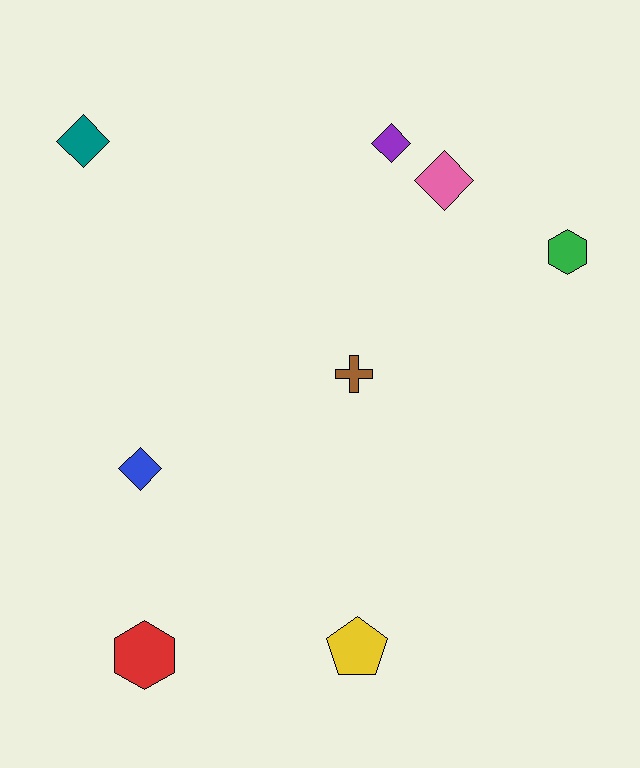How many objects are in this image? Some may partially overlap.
There are 8 objects.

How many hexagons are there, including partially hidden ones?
There are 2 hexagons.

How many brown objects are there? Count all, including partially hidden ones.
There is 1 brown object.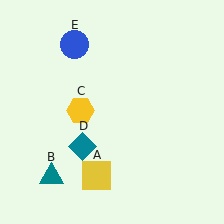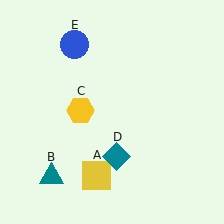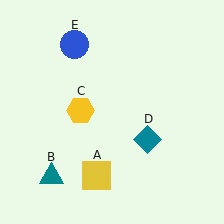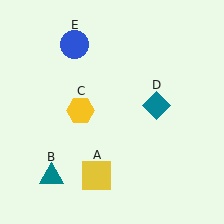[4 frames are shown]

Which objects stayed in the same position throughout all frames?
Yellow square (object A) and teal triangle (object B) and yellow hexagon (object C) and blue circle (object E) remained stationary.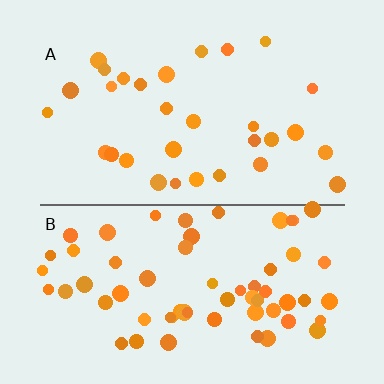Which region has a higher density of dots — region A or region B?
B (the bottom).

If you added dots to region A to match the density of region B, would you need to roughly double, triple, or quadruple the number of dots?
Approximately double.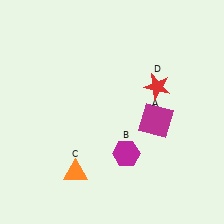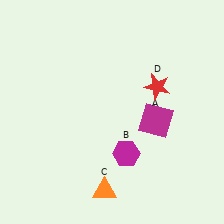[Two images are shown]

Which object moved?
The orange triangle (C) moved right.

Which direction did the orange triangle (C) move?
The orange triangle (C) moved right.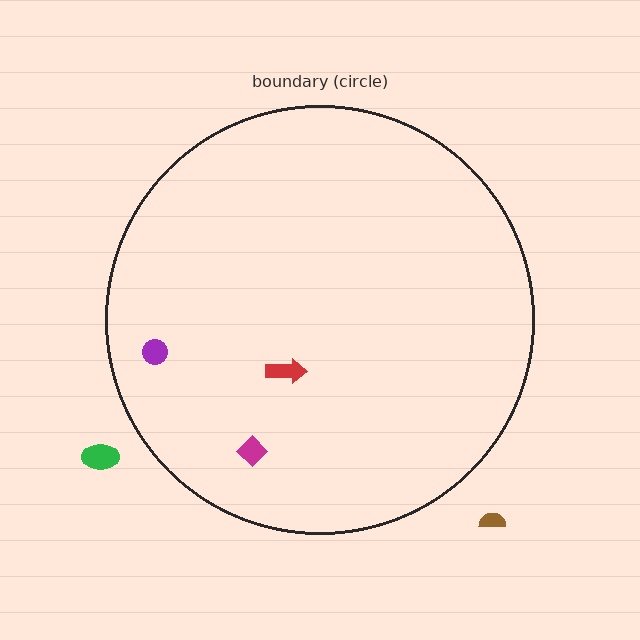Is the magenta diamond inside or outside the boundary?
Inside.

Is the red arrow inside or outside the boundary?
Inside.